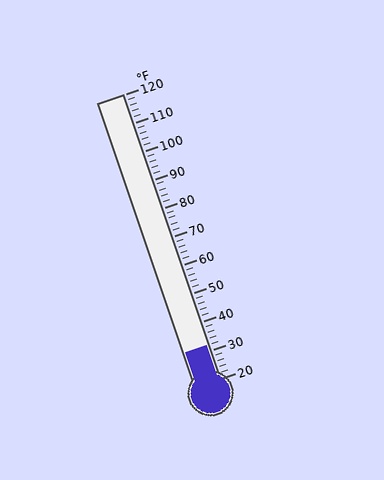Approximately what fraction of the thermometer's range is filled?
The thermometer is filled to approximately 10% of its range.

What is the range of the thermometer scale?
The thermometer scale ranges from 20°F to 120°F.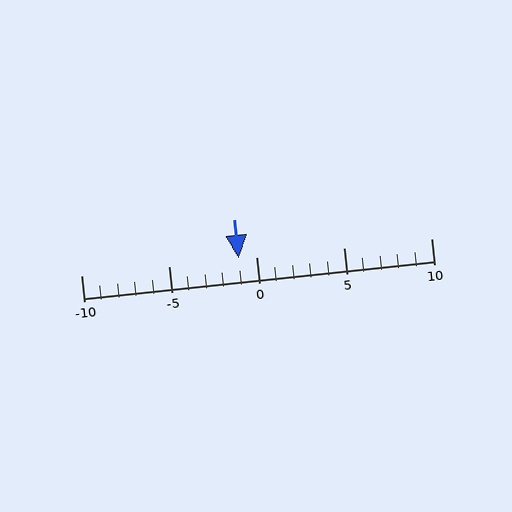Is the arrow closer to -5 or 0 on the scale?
The arrow is closer to 0.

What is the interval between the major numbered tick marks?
The major tick marks are spaced 5 units apart.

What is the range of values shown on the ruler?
The ruler shows values from -10 to 10.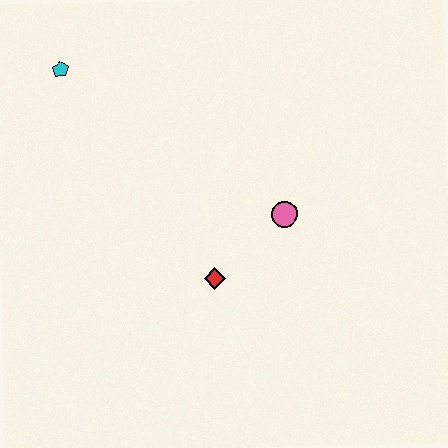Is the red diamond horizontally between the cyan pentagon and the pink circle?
Yes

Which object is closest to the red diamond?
The pink circle is closest to the red diamond.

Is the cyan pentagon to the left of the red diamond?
Yes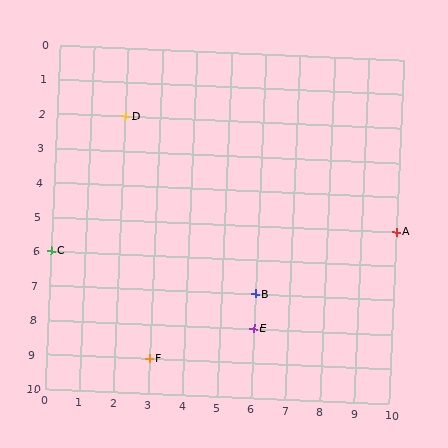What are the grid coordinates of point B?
Point B is at grid coordinates (6, 7).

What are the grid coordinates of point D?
Point D is at grid coordinates (2, 2).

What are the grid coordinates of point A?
Point A is at grid coordinates (10, 5).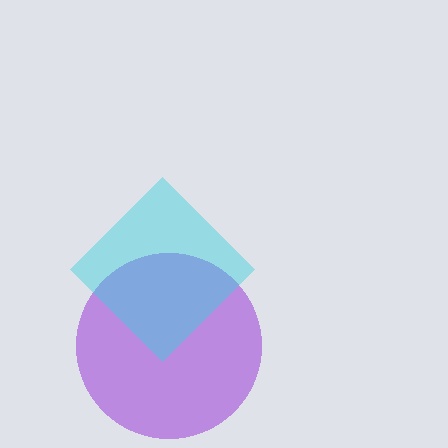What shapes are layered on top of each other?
The layered shapes are: a purple circle, a cyan diamond.